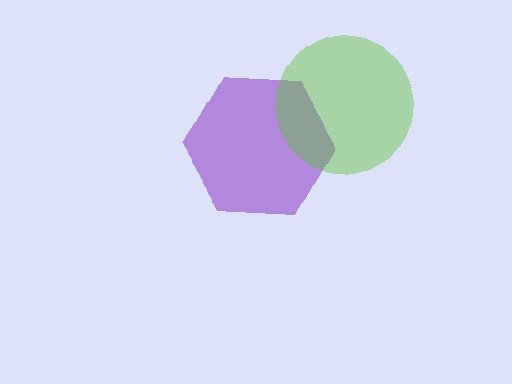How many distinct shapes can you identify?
There are 2 distinct shapes: a purple hexagon, a lime circle.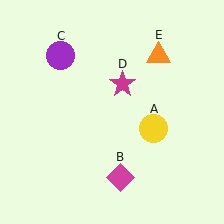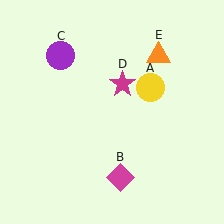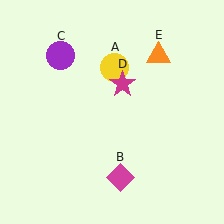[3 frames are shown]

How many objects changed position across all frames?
1 object changed position: yellow circle (object A).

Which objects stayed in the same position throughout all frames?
Magenta diamond (object B) and purple circle (object C) and magenta star (object D) and orange triangle (object E) remained stationary.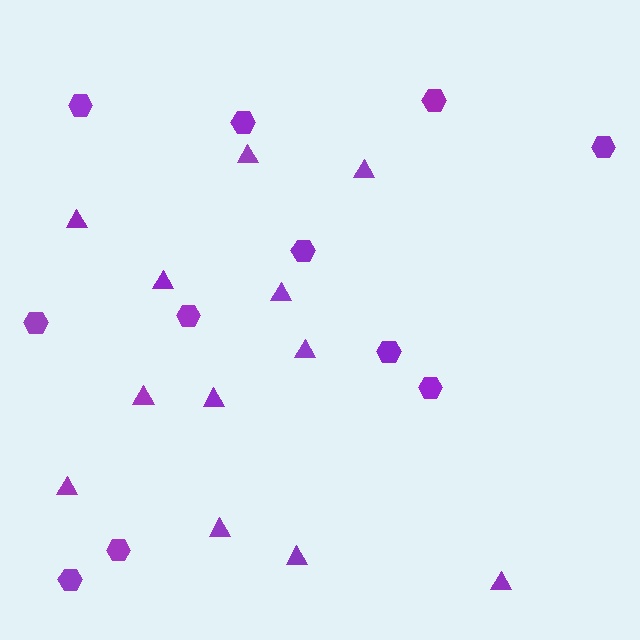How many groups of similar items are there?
There are 2 groups: one group of triangles (12) and one group of hexagons (11).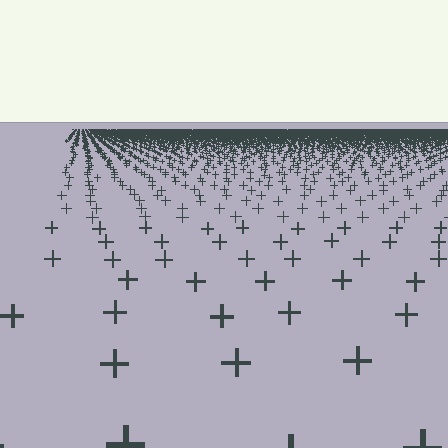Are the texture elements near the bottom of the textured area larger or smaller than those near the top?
Larger. Near the bottom, elements are closer to the viewer and appear at a bigger on-screen size.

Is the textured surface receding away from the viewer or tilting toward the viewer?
The surface is receding away from the viewer. Texture elements get smaller and denser toward the top.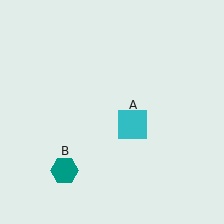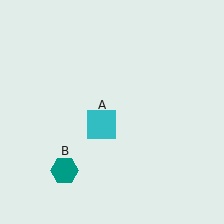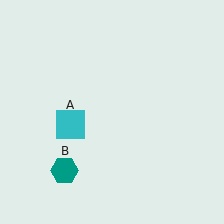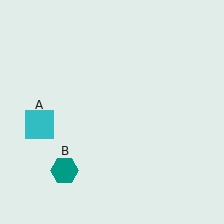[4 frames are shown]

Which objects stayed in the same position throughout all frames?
Teal hexagon (object B) remained stationary.